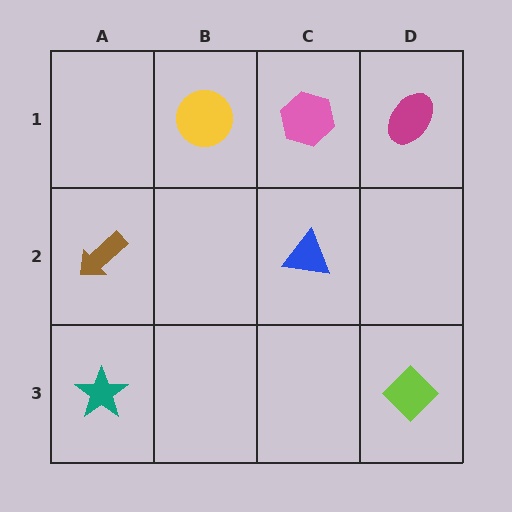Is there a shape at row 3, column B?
No, that cell is empty.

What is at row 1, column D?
A magenta ellipse.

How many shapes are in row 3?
2 shapes.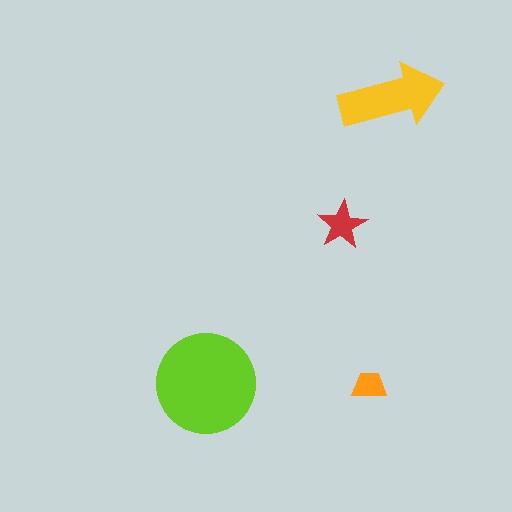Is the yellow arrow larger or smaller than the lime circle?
Smaller.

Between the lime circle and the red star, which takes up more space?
The lime circle.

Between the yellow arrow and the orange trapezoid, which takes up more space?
The yellow arrow.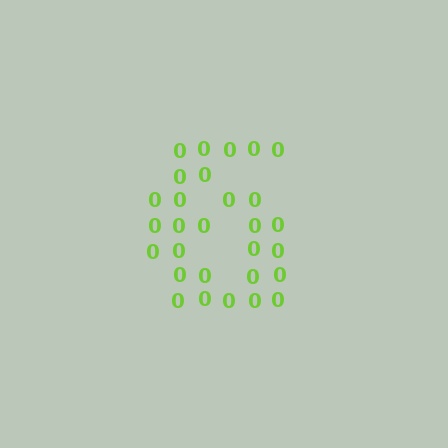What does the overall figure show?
The overall figure shows the digit 6.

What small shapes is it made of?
It is made of small digit 0's.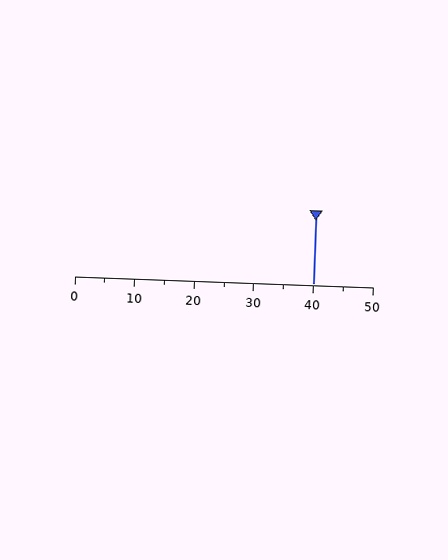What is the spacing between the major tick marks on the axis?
The major ticks are spaced 10 apart.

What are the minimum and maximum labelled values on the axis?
The axis runs from 0 to 50.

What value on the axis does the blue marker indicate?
The marker indicates approximately 40.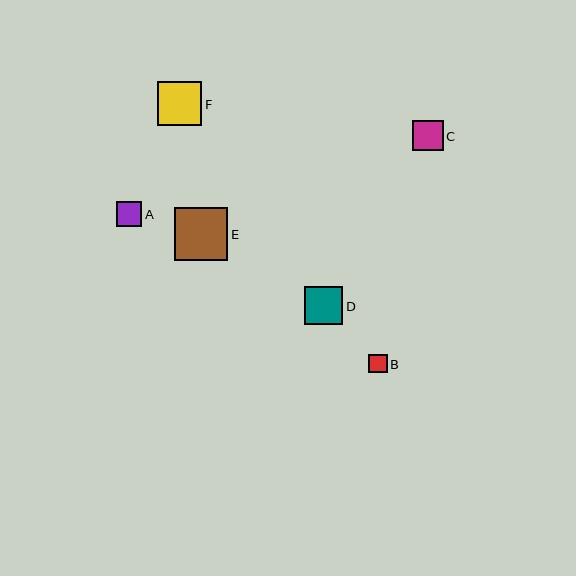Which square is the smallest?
Square B is the smallest with a size of approximately 18 pixels.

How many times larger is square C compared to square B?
Square C is approximately 1.7 times the size of square B.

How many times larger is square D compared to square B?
Square D is approximately 2.1 times the size of square B.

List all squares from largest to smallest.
From largest to smallest: E, F, D, C, A, B.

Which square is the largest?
Square E is the largest with a size of approximately 54 pixels.